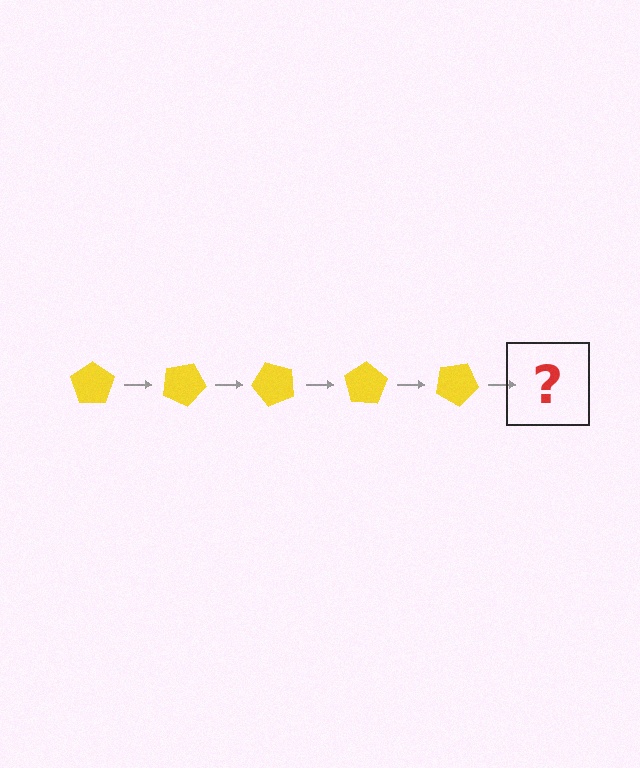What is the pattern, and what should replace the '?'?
The pattern is that the pentagon rotates 25 degrees each step. The '?' should be a yellow pentagon rotated 125 degrees.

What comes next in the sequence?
The next element should be a yellow pentagon rotated 125 degrees.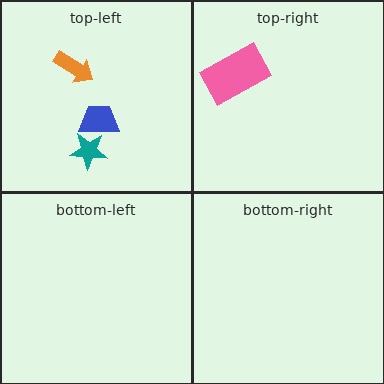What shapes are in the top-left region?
The blue trapezoid, the teal star, the orange arrow.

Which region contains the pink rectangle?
The top-right region.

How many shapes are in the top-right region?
1.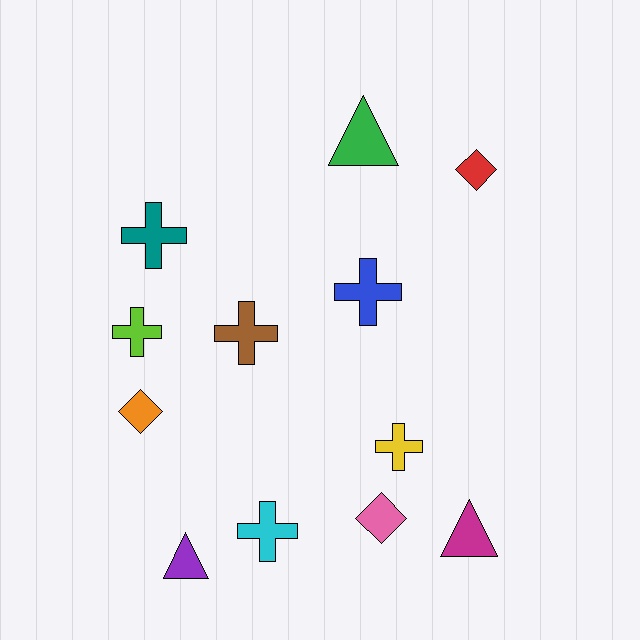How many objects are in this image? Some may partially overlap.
There are 12 objects.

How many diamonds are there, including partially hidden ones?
There are 3 diamonds.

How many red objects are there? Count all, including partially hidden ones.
There is 1 red object.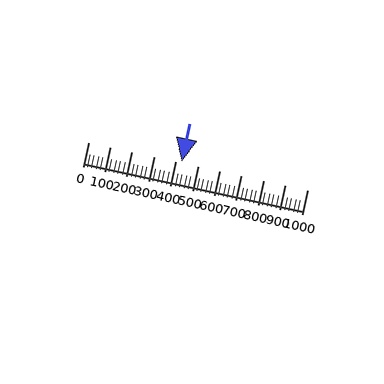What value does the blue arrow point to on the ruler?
The blue arrow points to approximately 425.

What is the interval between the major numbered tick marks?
The major tick marks are spaced 100 units apart.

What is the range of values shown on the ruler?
The ruler shows values from 0 to 1000.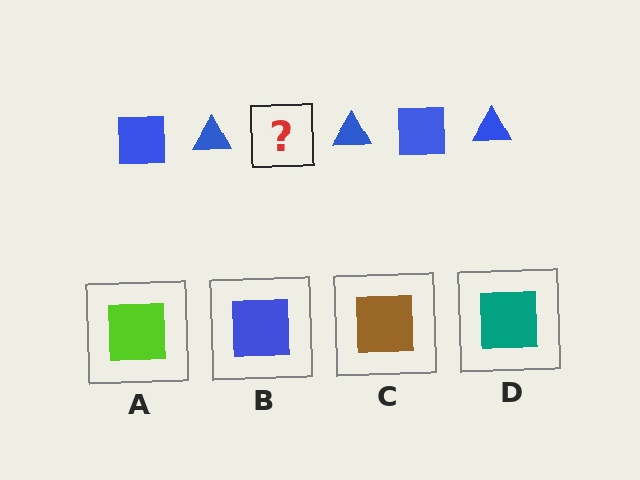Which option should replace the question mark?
Option B.